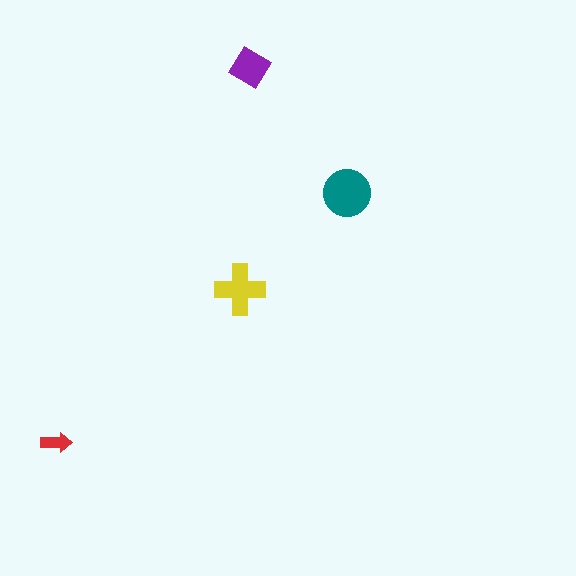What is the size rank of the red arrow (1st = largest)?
4th.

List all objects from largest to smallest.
The teal circle, the yellow cross, the purple diamond, the red arrow.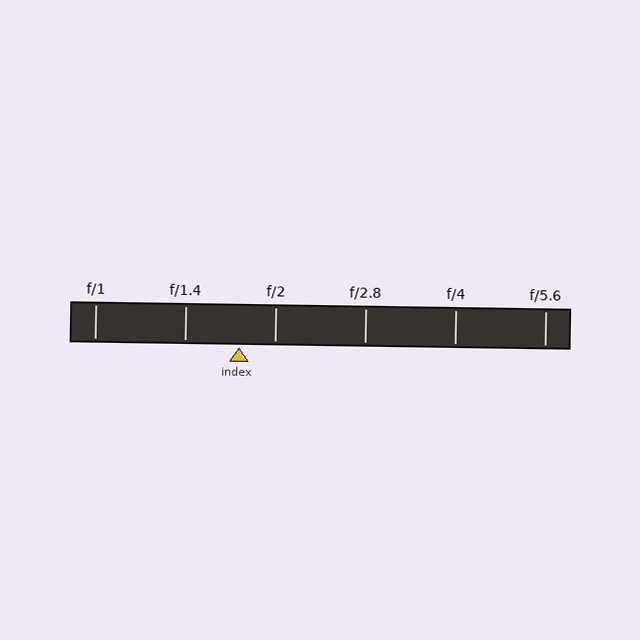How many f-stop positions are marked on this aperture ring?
There are 6 f-stop positions marked.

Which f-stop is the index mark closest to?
The index mark is closest to f/2.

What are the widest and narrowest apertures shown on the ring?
The widest aperture shown is f/1 and the narrowest is f/5.6.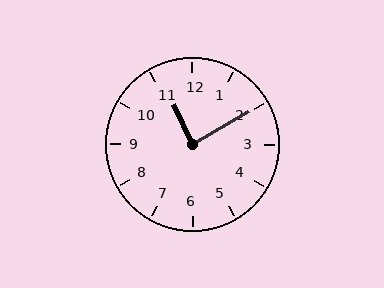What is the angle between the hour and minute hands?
Approximately 85 degrees.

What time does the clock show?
11:10.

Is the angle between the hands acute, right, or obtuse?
It is right.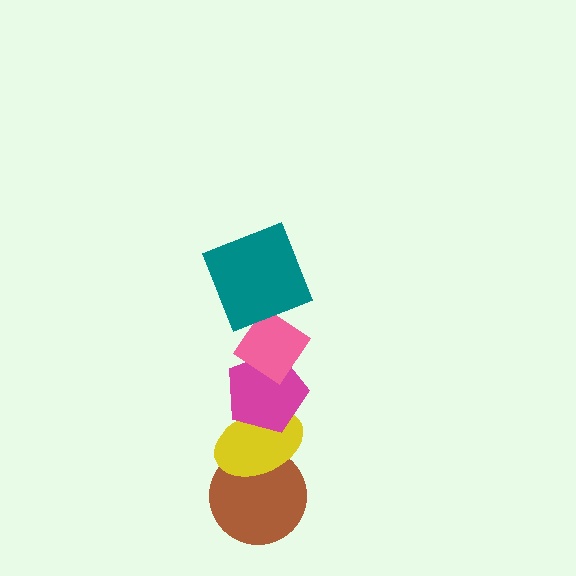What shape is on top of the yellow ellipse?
The magenta pentagon is on top of the yellow ellipse.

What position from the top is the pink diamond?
The pink diamond is 2nd from the top.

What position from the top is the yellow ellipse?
The yellow ellipse is 4th from the top.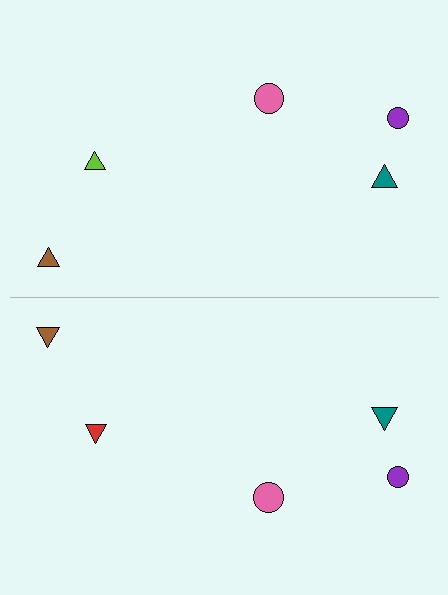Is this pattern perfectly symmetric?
No, the pattern is not perfectly symmetric. The red triangle on the bottom side breaks the symmetry — its mirror counterpart is lime.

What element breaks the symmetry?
The red triangle on the bottom side breaks the symmetry — its mirror counterpart is lime.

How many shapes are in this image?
There are 10 shapes in this image.